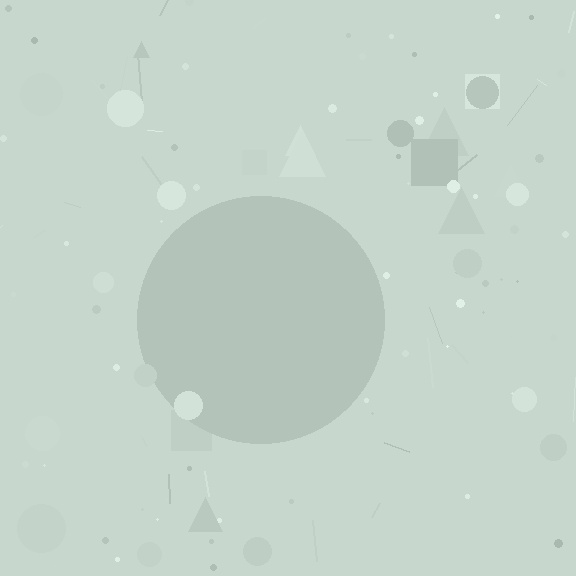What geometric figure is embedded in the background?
A circle is embedded in the background.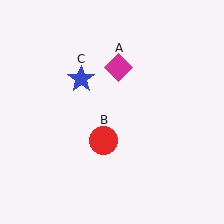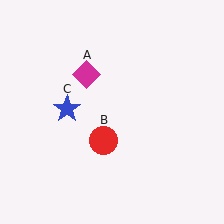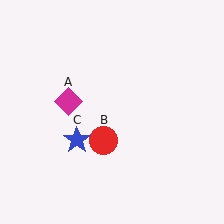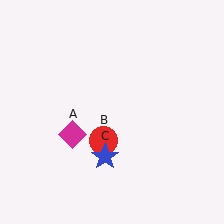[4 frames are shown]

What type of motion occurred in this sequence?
The magenta diamond (object A), blue star (object C) rotated counterclockwise around the center of the scene.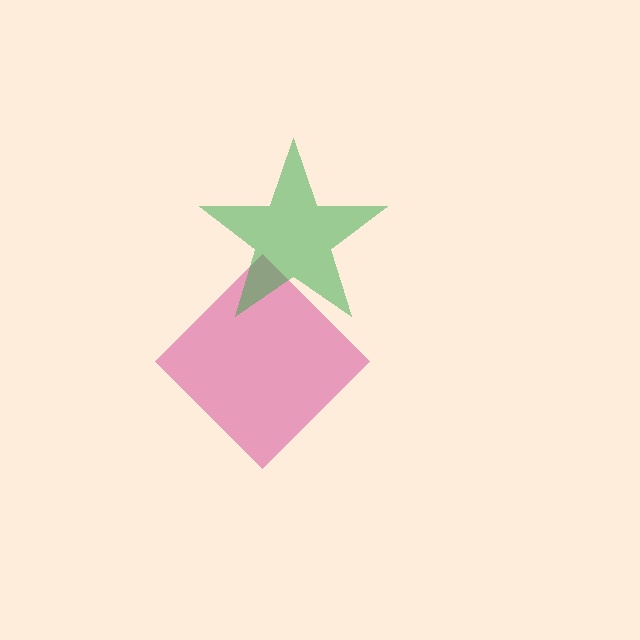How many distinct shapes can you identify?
There are 2 distinct shapes: a magenta diamond, a green star.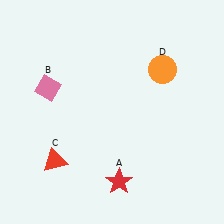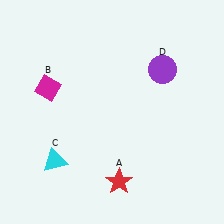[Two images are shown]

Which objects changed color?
B changed from pink to magenta. C changed from red to cyan. D changed from orange to purple.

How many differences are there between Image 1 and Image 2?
There are 3 differences between the two images.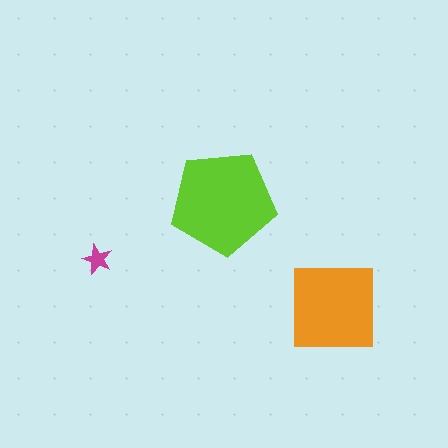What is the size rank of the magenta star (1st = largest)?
3rd.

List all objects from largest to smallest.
The lime pentagon, the orange square, the magenta star.